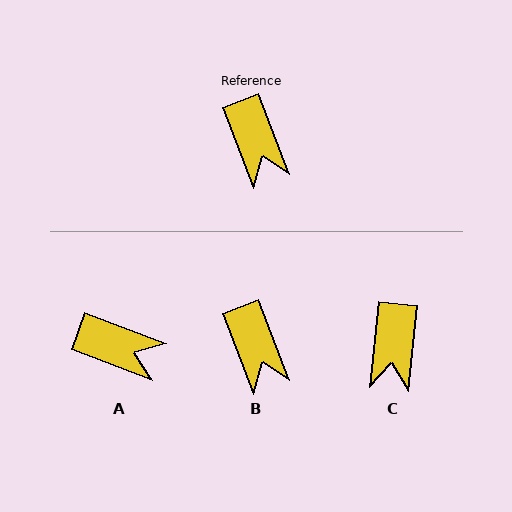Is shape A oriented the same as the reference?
No, it is off by about 48 degrees.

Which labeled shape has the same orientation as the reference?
B.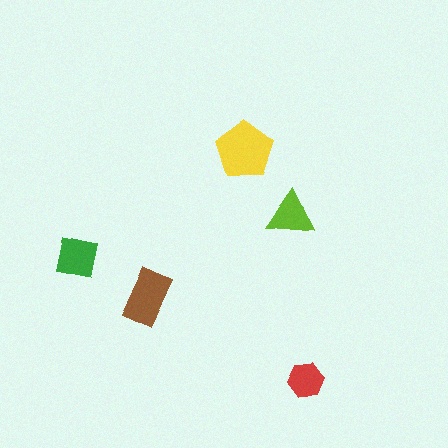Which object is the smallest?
The red hexagon.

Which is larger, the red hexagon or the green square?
The green square.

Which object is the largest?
The yellow pentagon.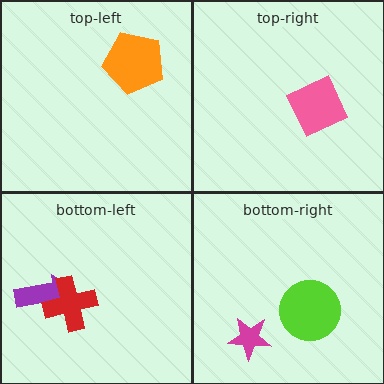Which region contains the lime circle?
The bottom-right region.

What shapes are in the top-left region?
The orange pentagon.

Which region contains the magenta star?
The bottom-right region.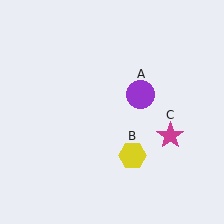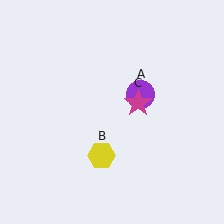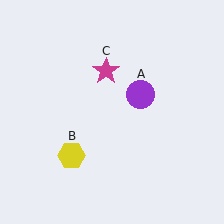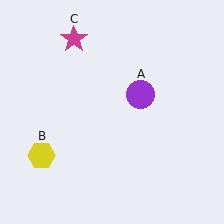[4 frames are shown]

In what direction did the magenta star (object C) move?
The magenta star (object C) moved up and to the left.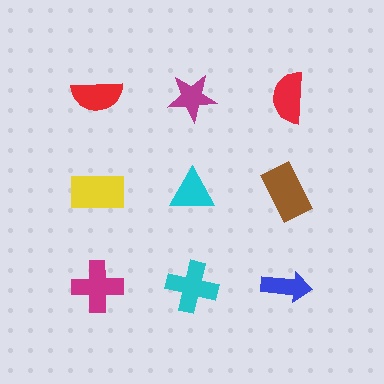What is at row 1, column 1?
A red semicircle.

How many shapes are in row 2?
3 shapes.